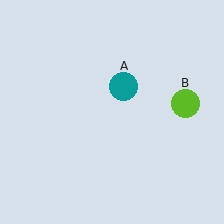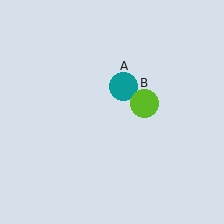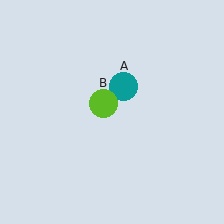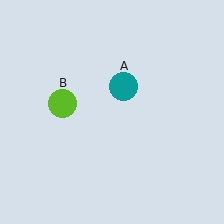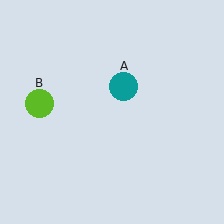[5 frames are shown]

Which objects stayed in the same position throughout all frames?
Teal circle (object A) remained stationary.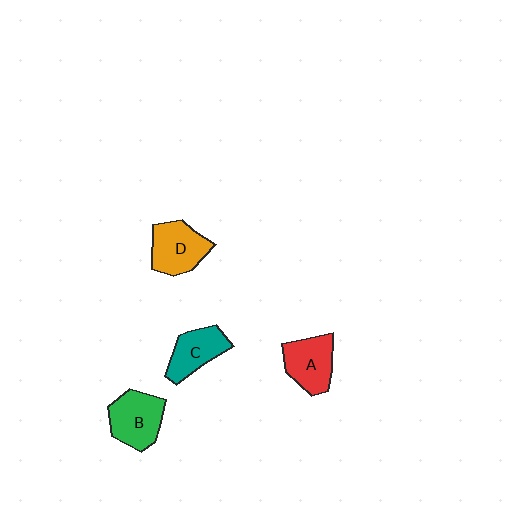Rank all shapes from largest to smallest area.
From largest to smallest: B (green), D (orange), A (red), C (teal).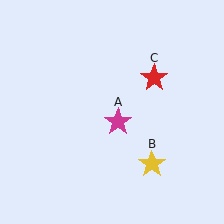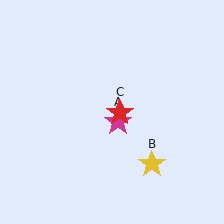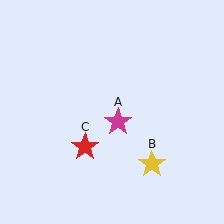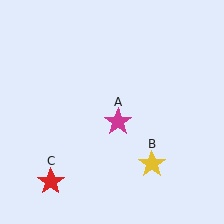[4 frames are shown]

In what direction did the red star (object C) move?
The red star (object C) moved down and to the left.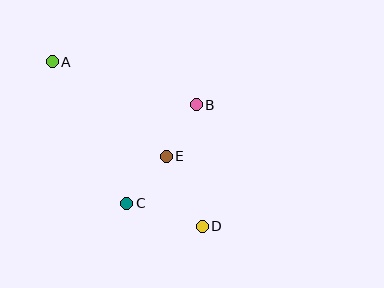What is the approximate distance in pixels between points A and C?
The distance between A and C is approximately 160 pixels.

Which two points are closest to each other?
Points B and E are closest to each other.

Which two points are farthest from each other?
Points A and D are farthest from each other.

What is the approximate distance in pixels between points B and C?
The distance between B and C is approximately 121 pixels.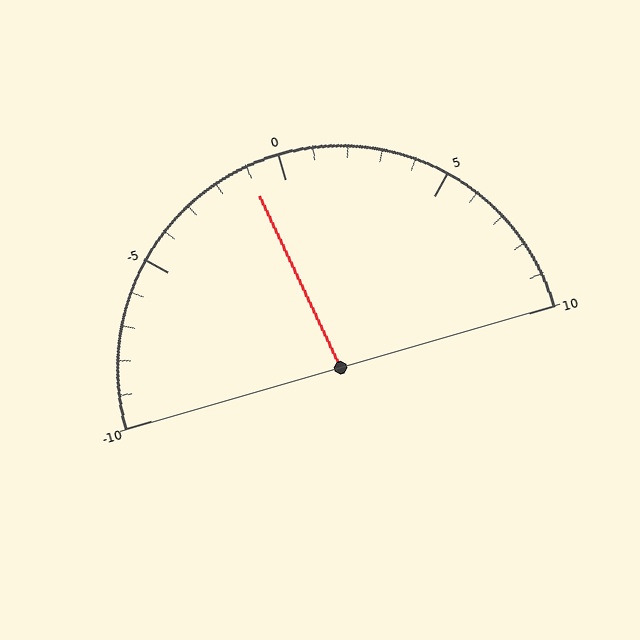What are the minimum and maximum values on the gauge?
The gauge ranges from -10 to 10.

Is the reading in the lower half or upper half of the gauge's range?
The reading is in the lower half of the range (-10 to 10).